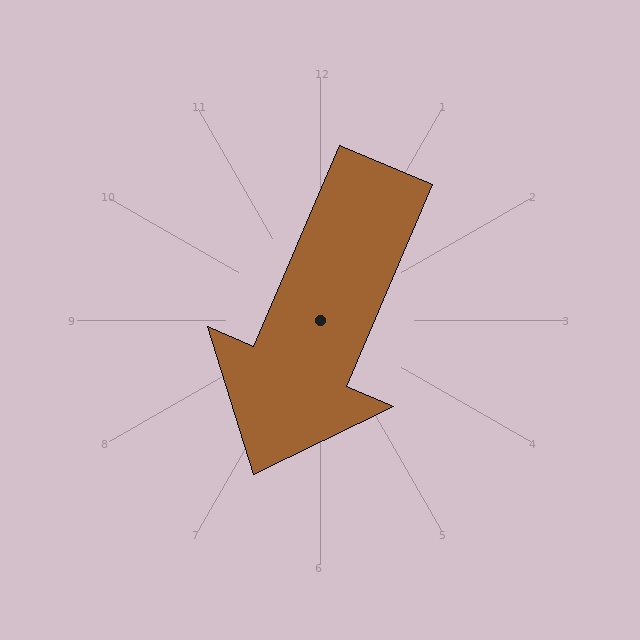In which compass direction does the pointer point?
Southwest.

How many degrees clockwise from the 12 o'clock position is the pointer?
Approximately 203 degrees.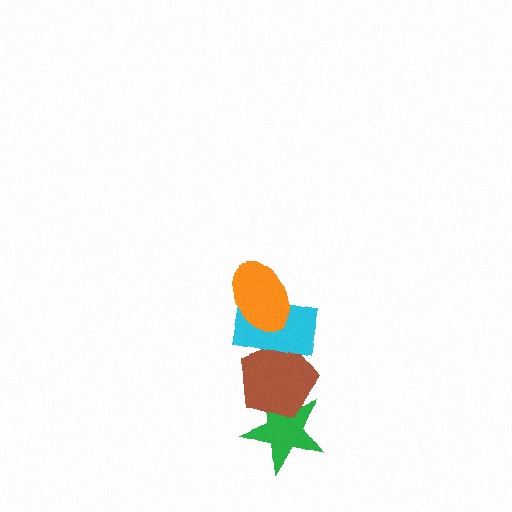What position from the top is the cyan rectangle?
The cyan rectangle is 2nd from the top.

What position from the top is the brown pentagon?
The brown pentagon is 3rd from the top.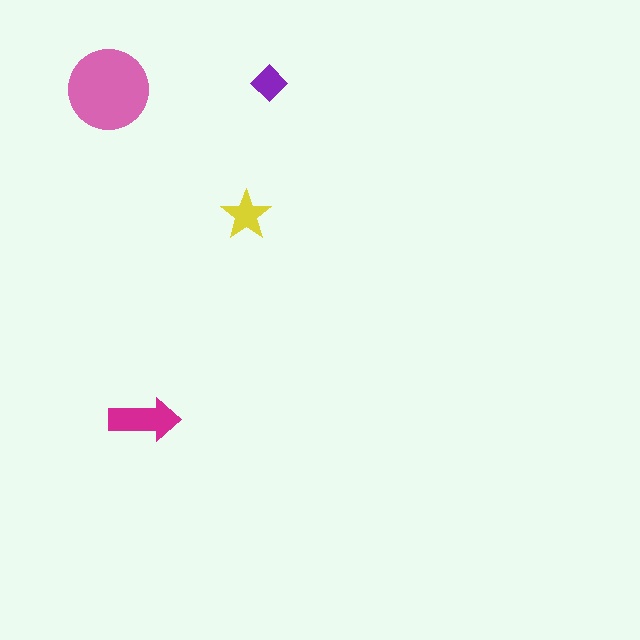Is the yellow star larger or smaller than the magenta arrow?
Smaller.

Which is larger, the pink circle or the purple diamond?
The pink circle.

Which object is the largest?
The pink circle.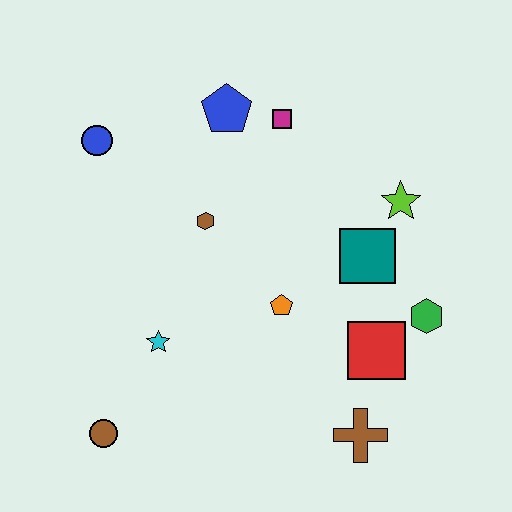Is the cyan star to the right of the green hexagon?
No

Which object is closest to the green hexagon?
The red square is closest to the green hexagon.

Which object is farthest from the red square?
The blue circle is farthest from the red square.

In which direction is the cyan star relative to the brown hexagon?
The cyan star is below the brown hexagon.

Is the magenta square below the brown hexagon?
No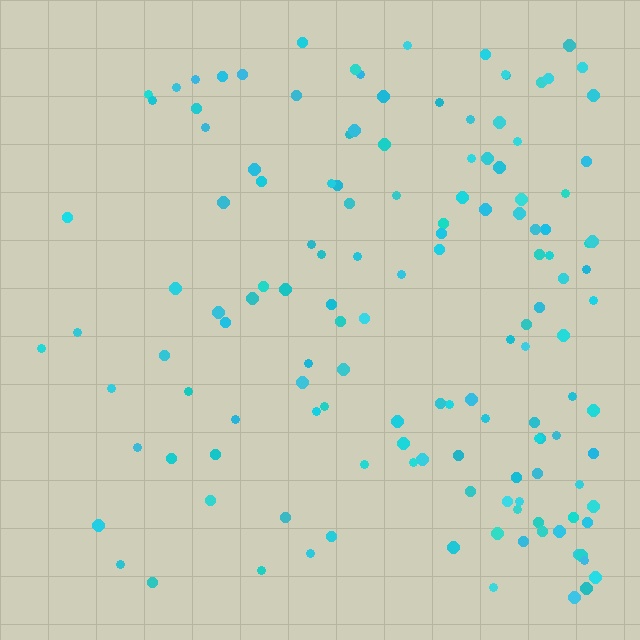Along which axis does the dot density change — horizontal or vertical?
Horizontal.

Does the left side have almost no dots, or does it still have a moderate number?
Still a moderate number, just noticeably fewer than the right.